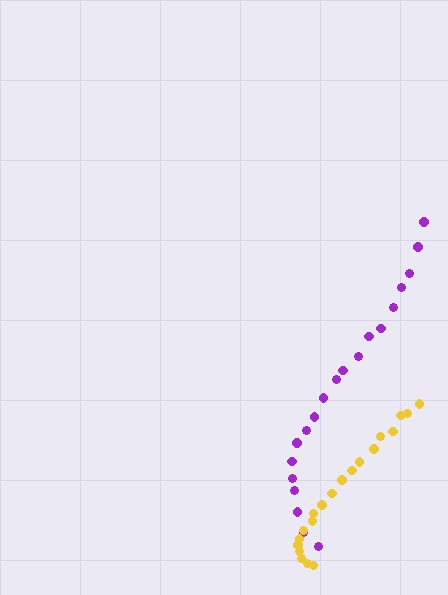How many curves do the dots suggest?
There are 2 distinct paths.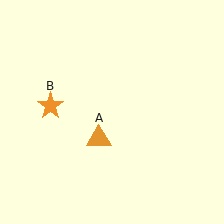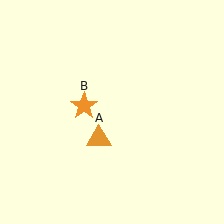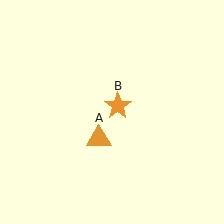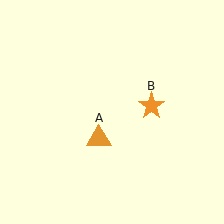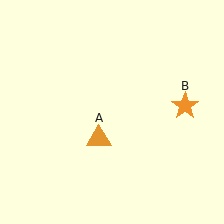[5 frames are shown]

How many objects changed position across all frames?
1 object changed position: orange star (object B).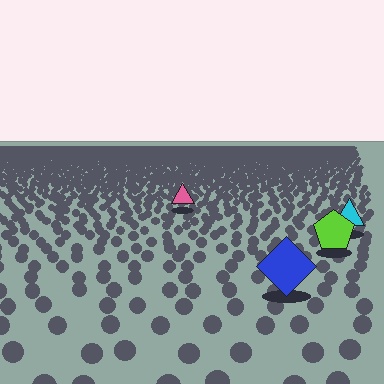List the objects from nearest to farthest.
From nearest to farthest: the blue diamond, the lime pentagon, the cyan triangle, the pink triangle.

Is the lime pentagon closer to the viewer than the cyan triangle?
Yes. The lime pentagon is closer — you can tell from the texture gradient: the ground texture is coarser near it.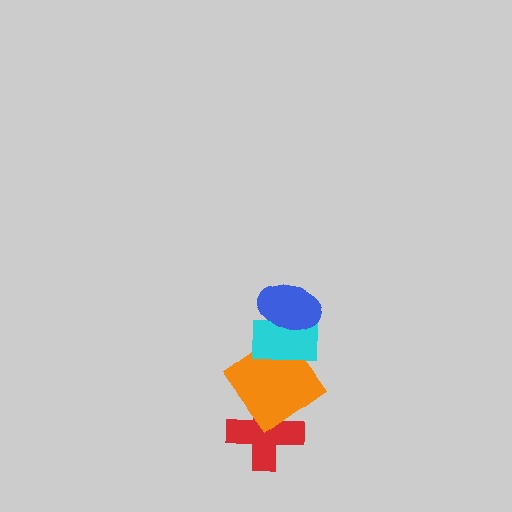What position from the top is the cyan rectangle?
The cyan rectangle is 2nd from the top.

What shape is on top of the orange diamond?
The cyan rectangle is on top of the orange diamond.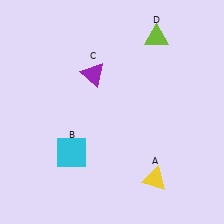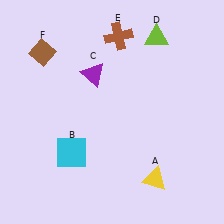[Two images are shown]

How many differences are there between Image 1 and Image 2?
There are 2 differences between the two images.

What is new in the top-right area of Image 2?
A brown cross (E) was added in the top-right area of Image 2.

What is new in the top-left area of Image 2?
A brown diamond (F) was added in the top-left area of Image 2.